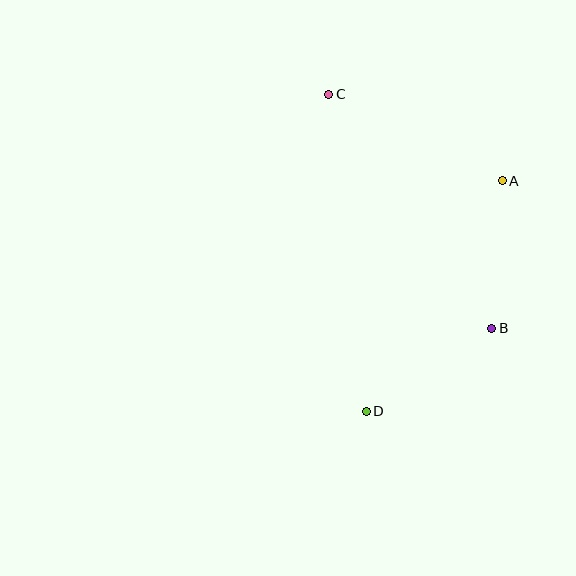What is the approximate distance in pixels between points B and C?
The distance between B and C is approximately 285 pixels.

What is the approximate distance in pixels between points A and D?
The distance between A and D is approximately 267 pixels.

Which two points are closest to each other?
Points A and B are closest to each other.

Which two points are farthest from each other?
Points C and D are farthest from each other.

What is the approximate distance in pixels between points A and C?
The distance between A and C is approximately 194 pixels.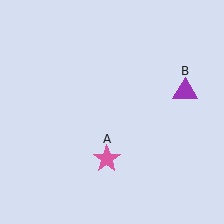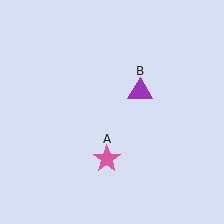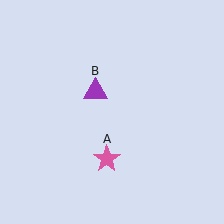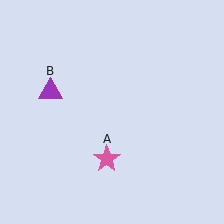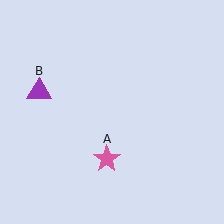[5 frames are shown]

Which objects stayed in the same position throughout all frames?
Pink star (object A) remained stationary.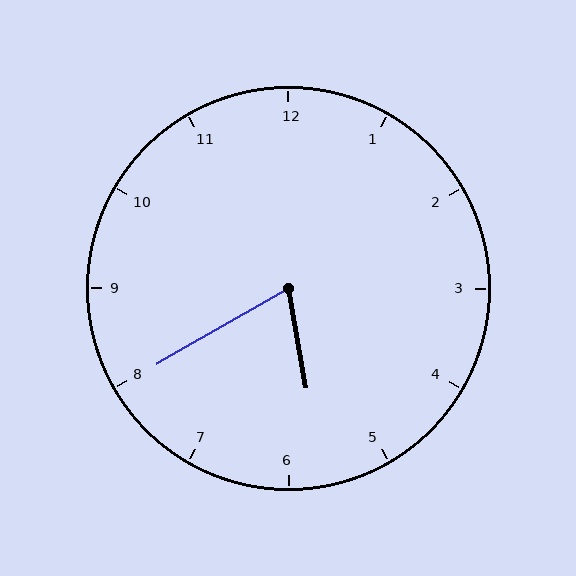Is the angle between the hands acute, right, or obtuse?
It is acute.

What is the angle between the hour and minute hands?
Approximately 70 degrees.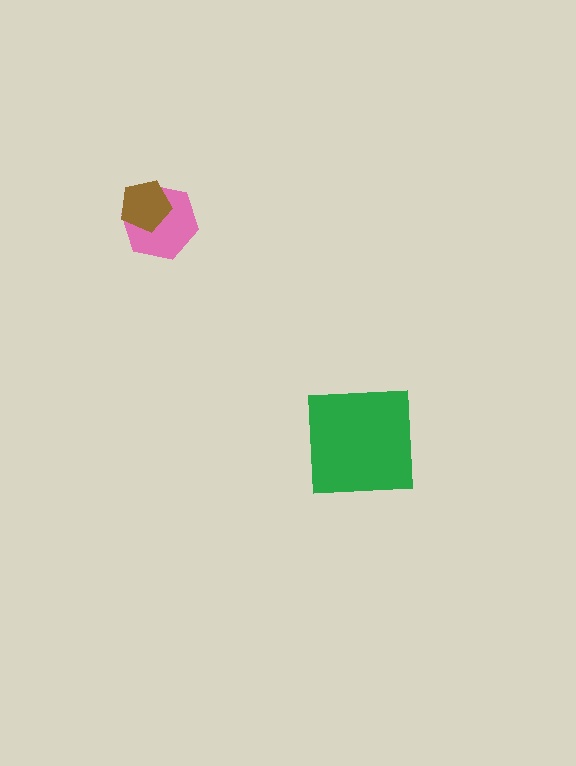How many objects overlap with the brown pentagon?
1 object overlaps with the brown pentagon.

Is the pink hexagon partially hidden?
Yes, it is partially covered by another shape.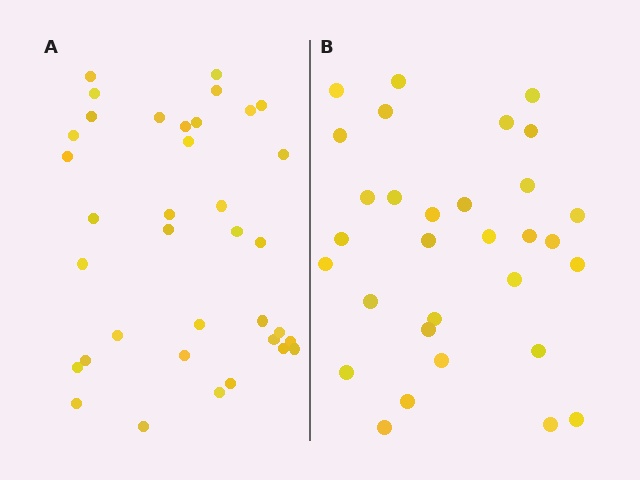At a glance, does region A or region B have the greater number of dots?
Region A (the left region) has more dots.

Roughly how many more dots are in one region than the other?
Region A has about 5 more dots than region B.